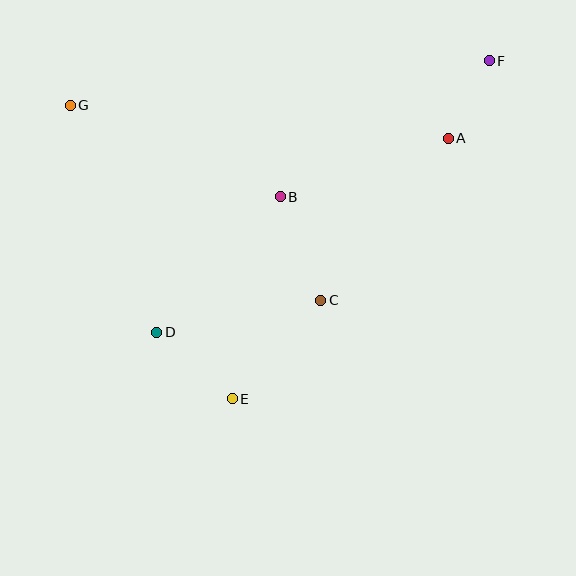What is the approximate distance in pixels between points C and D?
The distance between C and D is approximately 167 pixels.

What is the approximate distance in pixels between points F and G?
The distance between F and G is approximately 422 pixels.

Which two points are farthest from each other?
Points D and F are farthest from each other.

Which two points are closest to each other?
Points A and F are closest to each other.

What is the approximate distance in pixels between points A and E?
The distance between A and E is approximately 338 pixels.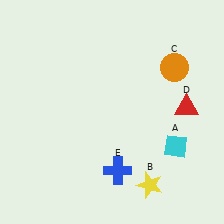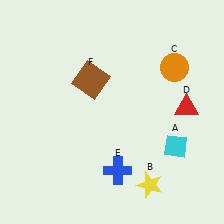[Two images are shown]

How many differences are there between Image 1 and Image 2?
There is 1 difference between the two images.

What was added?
A brown square (F) was added in Image 2.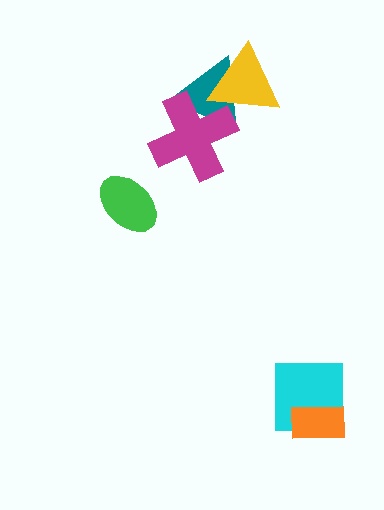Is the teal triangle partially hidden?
Yes, it is partially covered by another shape.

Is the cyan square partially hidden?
Yes, it is partially covered by another shape.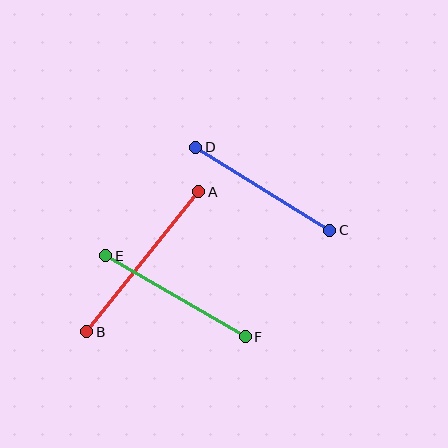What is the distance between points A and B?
The distance is approximately 180 pixels.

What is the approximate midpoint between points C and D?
The midpoint is at approximately (263, 189) pixels.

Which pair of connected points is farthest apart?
Points A and B are farthest apart.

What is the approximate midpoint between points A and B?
The midpoint is at approximately (143, 262) pixels.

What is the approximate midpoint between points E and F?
The midpoint is at approximately (176, 296) pixels.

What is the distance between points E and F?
The distance is approximately 161 pixels.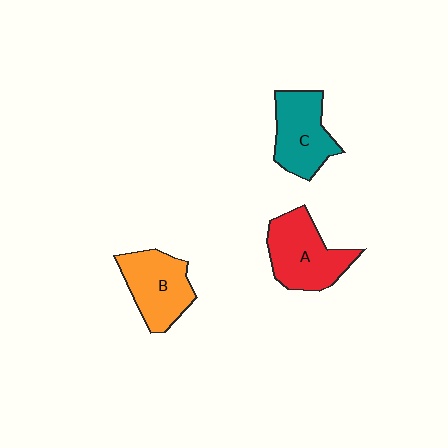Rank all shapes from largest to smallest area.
From largest to smallest: A (red), B (orange), C (teal).